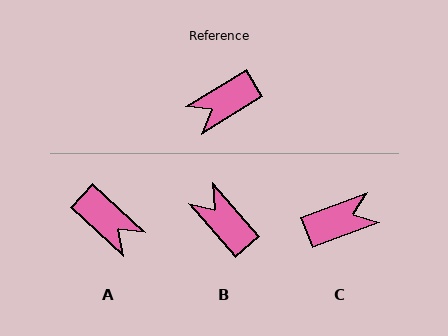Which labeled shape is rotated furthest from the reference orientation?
C, about 169 degrees away.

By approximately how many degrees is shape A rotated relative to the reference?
Approximately 106 degrees counter-clockwise.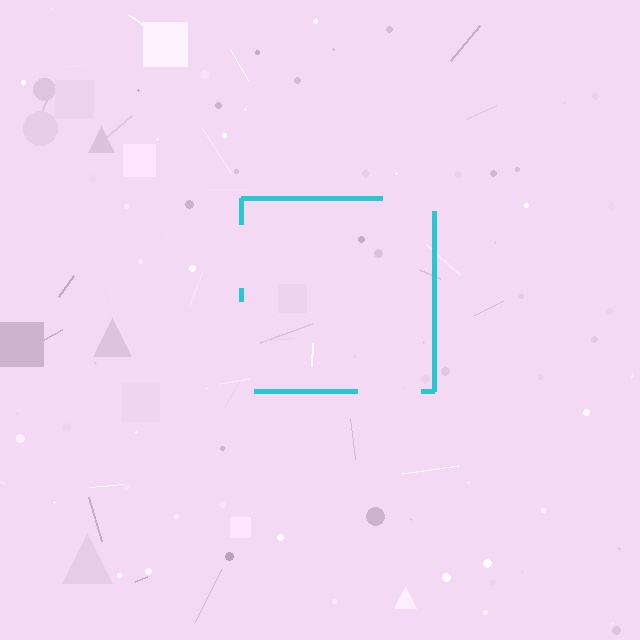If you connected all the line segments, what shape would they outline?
They would outline a square.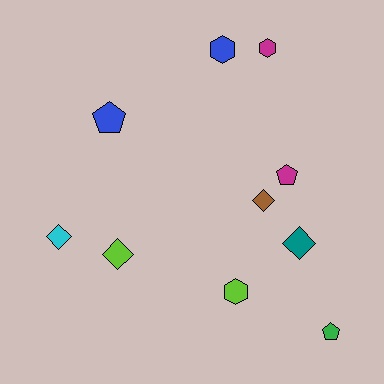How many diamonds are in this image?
There are 4 diamonds.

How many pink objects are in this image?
There are no pink objects.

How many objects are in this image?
There are 10 objects.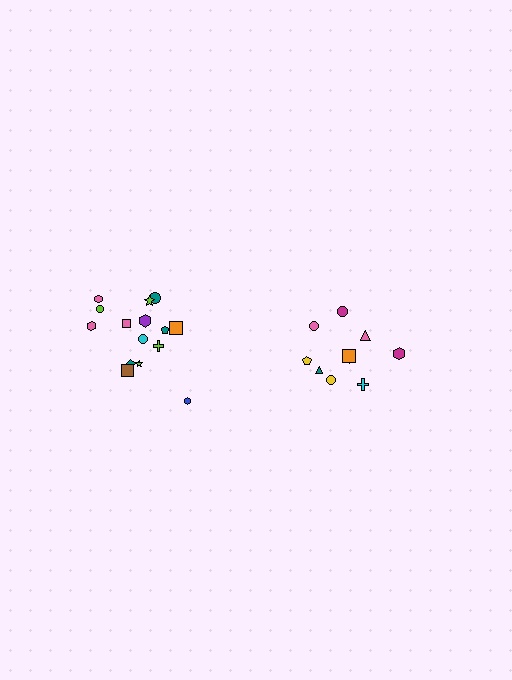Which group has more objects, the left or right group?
The left group.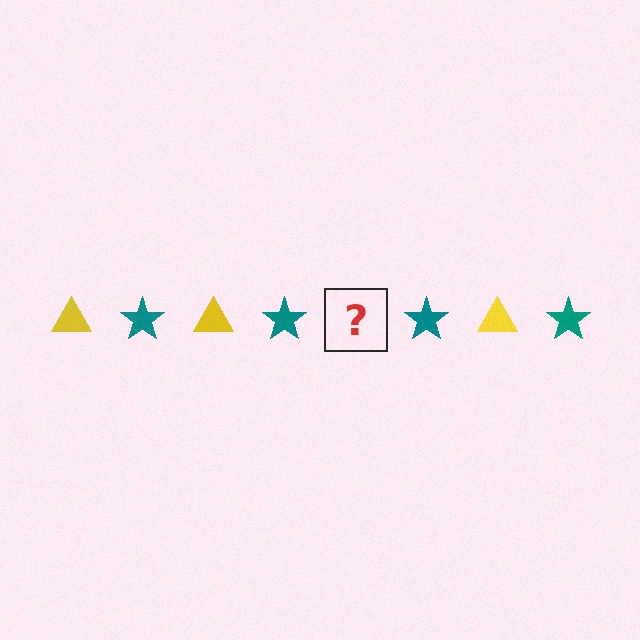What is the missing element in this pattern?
The missing element is a yellow triangle.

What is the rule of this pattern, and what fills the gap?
The rule is that the pattern alternates between yellow triangle and teal star. The gap should be filled with a yellow triangle.